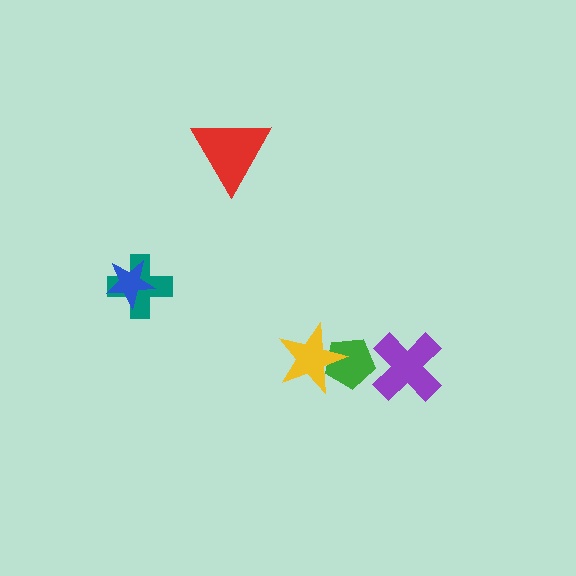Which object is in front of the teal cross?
The blue star is in front of the teal cross.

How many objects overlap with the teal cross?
1 object overlaps with the teal cross.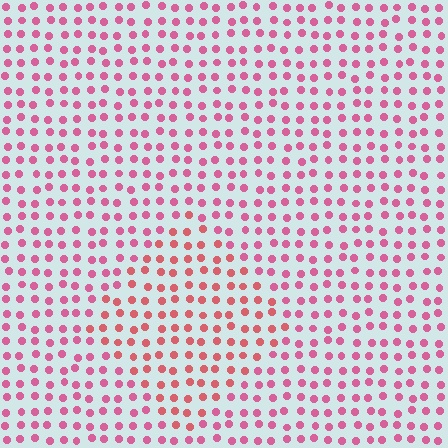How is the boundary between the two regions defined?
The boundary is defined purely by a slight shift in hue (about 24 degrees). Spacing, size, and orientation are identical on both sides.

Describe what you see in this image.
The image is filled with small pink elements in a uniform arrangement. A diamond-shaped region is visible where the elements are tinted to a slightly different hue, forming a subtle color boundary.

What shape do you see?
I see a diamond.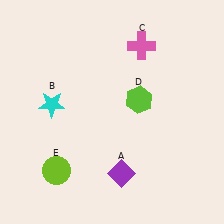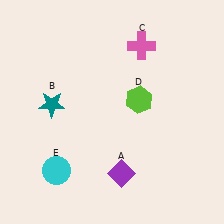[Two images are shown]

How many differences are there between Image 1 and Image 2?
There are 2 differences between the two images.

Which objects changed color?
B changed from cyan to teal. E changed from lime to cyan.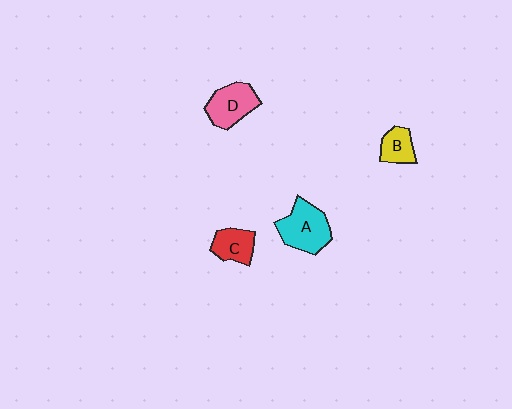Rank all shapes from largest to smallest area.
From largest to smallest: A (cyan), D (pink), C (red), B (yellow).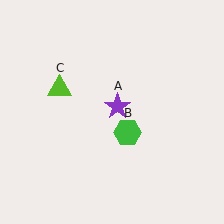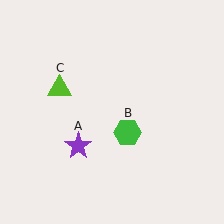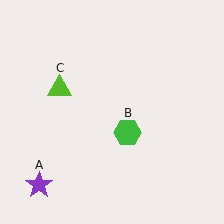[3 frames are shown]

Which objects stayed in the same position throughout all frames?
Green hexagon (object B) and lime triangle (object C) remained stationary.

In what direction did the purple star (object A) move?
The purple star (object A) moved down and to the left.